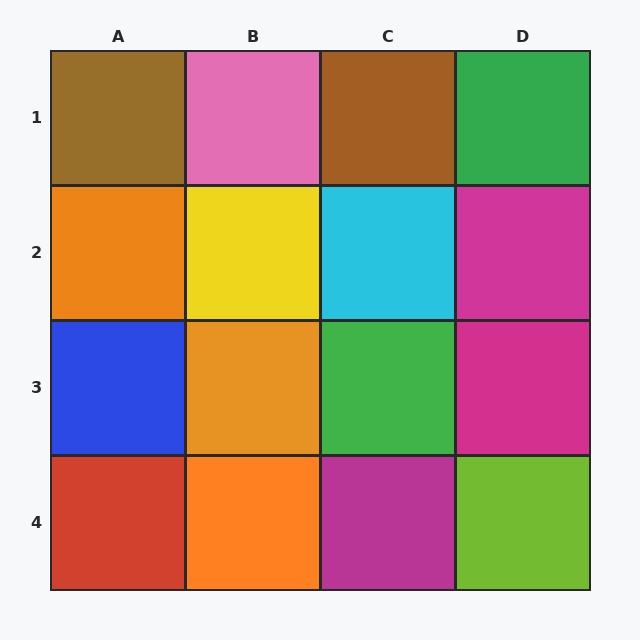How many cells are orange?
3 cells are orange.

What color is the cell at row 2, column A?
Orange.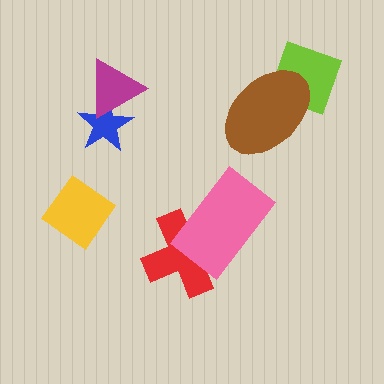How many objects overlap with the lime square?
1 object overlaps with the lime square.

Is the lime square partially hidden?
Yes, it is partially covered by another shape.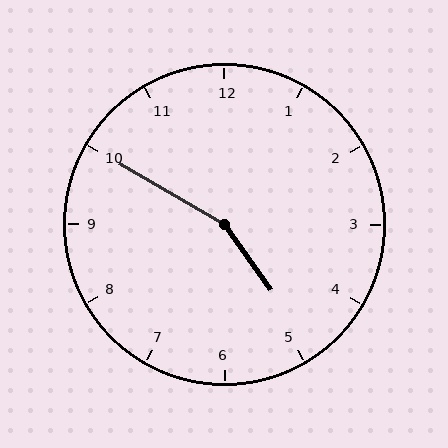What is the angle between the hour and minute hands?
Approximately 155 degrees.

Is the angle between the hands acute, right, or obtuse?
It is obtuse.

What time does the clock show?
4:50.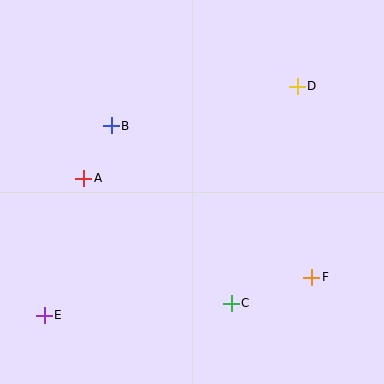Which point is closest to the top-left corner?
Point B is closest to the top-left corner.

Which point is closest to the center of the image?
Point B at (111, 126) is closest to the center.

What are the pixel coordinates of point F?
Point F is at (312, 277).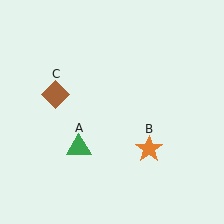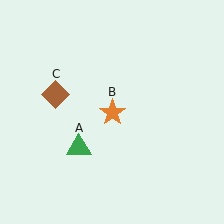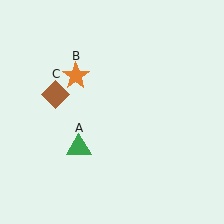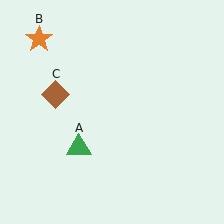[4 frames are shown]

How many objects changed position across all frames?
1 object changed position: orange star (object B).